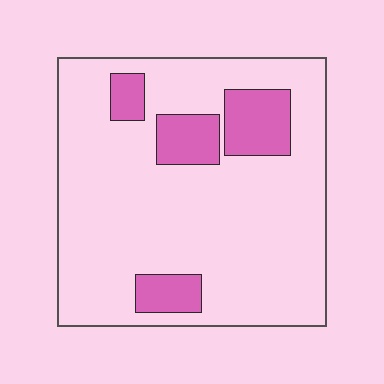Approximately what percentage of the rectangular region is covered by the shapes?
Approximately 15%.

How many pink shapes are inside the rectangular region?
4.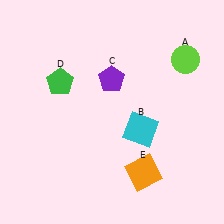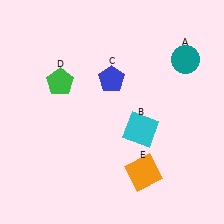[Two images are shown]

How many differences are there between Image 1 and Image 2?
There are 2 differences between the two images.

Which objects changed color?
A changed from lime to teal. C changed from purple to blue.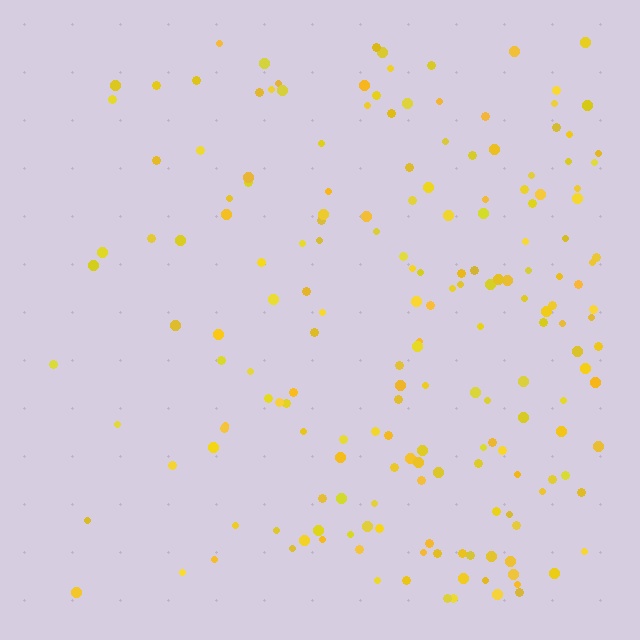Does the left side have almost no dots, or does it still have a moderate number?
Still a moderate number, just noticeably fewer than the right.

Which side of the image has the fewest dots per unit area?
The left.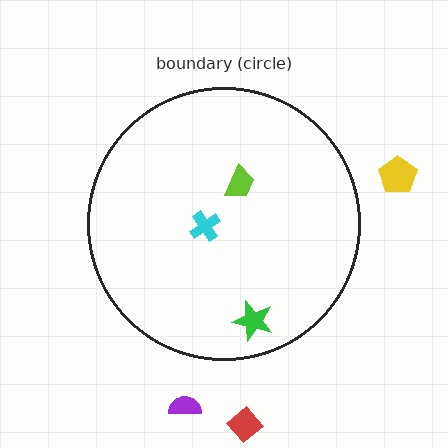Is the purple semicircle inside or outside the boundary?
Outside.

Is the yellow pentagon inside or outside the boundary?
Outside.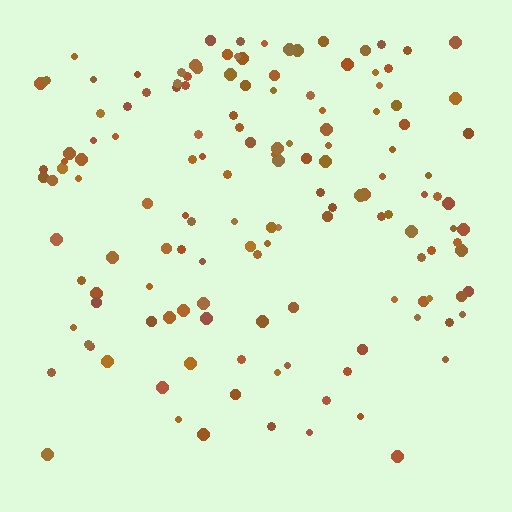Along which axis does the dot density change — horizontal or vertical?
Vertical.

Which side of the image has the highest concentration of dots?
The top.